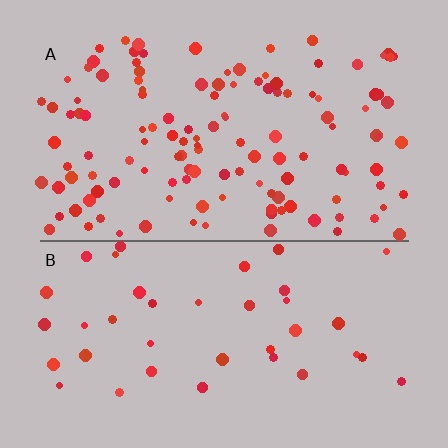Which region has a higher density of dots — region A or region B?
A (the top).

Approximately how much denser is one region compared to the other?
Approximately 3.2× — region A over region B.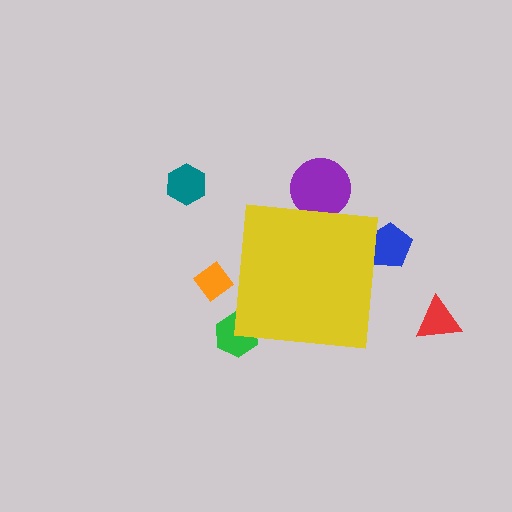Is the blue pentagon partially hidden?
Yes, the blue pentagon is partially hidden behind the yellow square.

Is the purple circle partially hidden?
Yes, the purple circle is partially hidden behind the yellow square.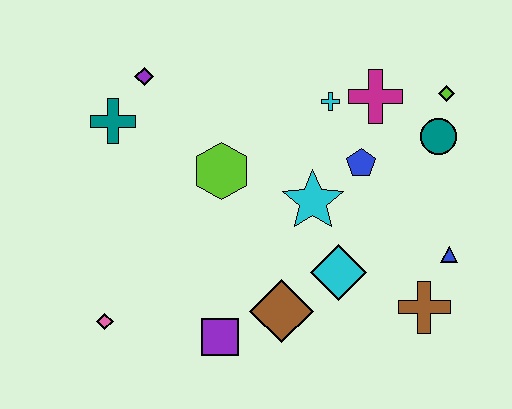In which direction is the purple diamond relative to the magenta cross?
The purple diamond is to the left of the magenta cross.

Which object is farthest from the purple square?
The lime diamond is farthest from the purple square.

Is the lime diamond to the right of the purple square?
Yes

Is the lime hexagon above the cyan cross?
No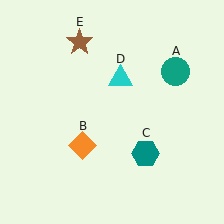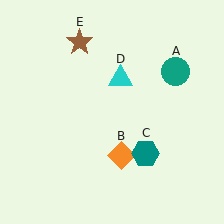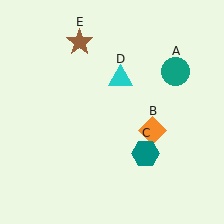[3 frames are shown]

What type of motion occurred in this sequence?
The orange diamond (object B) rotated counterclockwise around the center of the scene.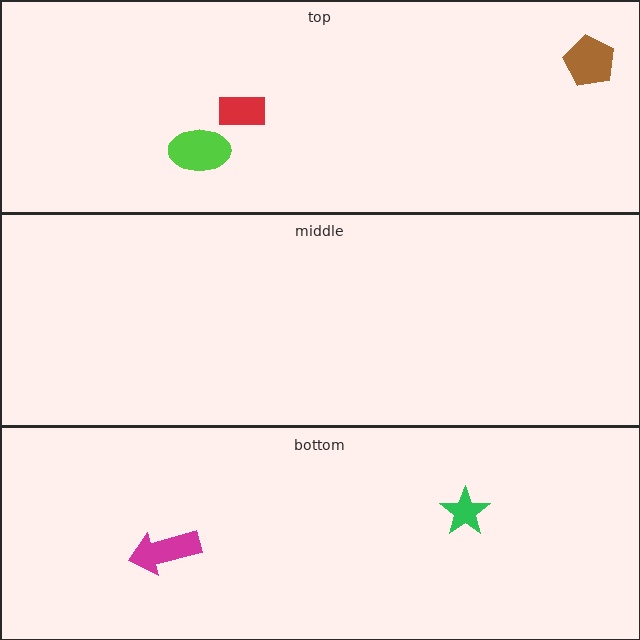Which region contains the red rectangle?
The top region.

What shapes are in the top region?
The lime ellipse, the brown pentagon, the red rectangle.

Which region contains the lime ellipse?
The top region.